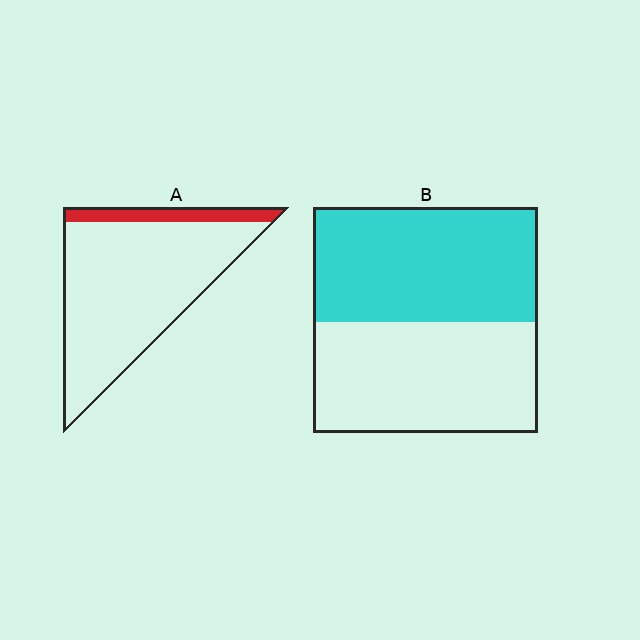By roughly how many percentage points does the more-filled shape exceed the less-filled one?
By roughly 40 percentage points (B over A).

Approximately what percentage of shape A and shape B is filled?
A is approximately 15% and B is approximately 50%.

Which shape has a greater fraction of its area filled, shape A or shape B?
Shape B.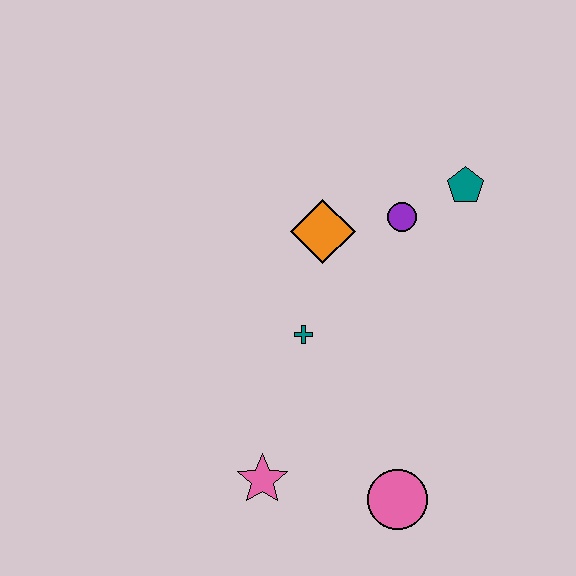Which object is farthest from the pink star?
The teal pentagon is farthest from the pink star.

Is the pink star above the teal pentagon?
No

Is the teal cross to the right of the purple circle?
No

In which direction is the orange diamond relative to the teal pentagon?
The orange diamond is to the left of the teal pentagon.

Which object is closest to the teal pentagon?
The purple circle is closest to the teal pentagon.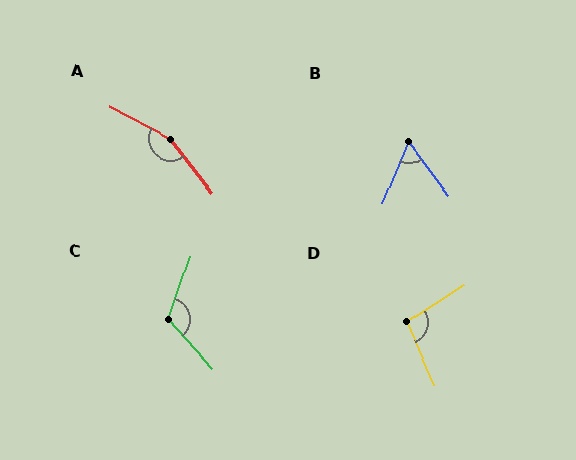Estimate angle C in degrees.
Approximately 119 degrees.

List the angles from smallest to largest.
B (60°), D (98°), C (119°), A (156°).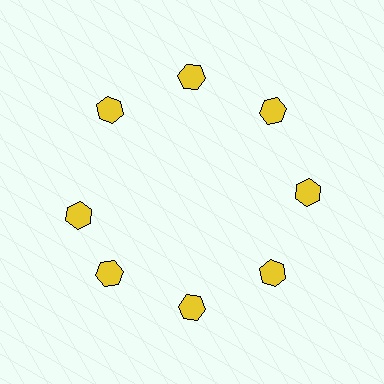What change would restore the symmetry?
The symmetry would be restored by rotating it back into even spacing with its neighbors so that all 8 hexagons sit at equal angles and equal distance from the center.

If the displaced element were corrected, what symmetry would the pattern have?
It would have 8-fold rotational symmetry — the pattern would map onto itself every 45 degrees.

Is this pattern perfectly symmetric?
No. The 8 yellow hexagons are arranged in a ring, but one element near the 9 o'clock position is rotated out of alignment along the ring, breaking the 8-fold rotational symmetry.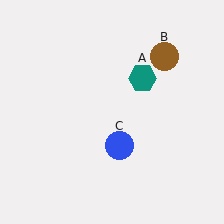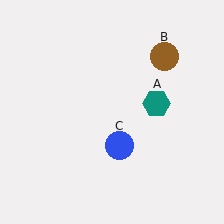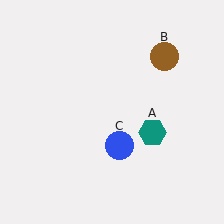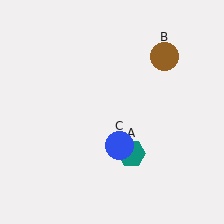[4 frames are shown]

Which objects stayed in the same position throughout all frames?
Brown circle (object B) and blue circle (object C) remained stationary.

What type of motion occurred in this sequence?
The teal hexagon (object A) rotated clockwise around the center of the scene.